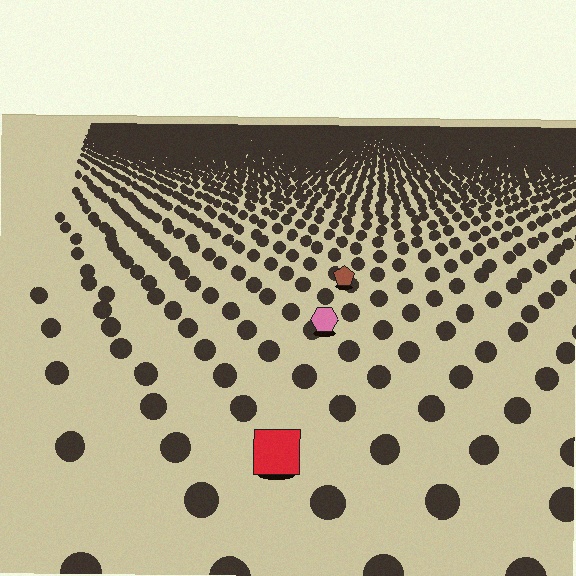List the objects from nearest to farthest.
From nearest to farthest: the red square, the pink hexagon, the brown pentagon.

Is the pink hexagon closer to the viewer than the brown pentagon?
Yes. The pink hexagon is closer — you can tell from the texture gradient: the ground texture is coarser near it.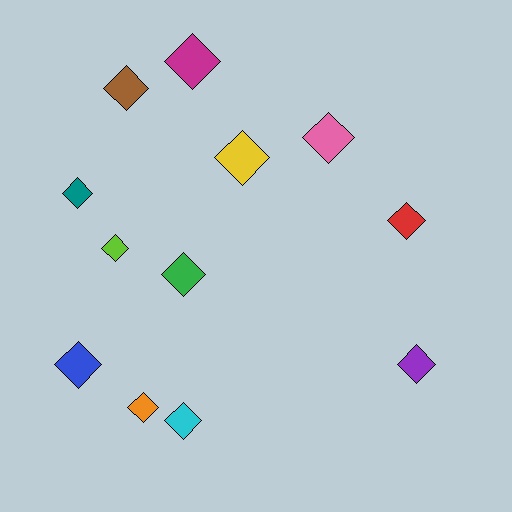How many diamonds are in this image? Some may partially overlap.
There are 12 diamonds.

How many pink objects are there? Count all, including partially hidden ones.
There is 1 pink object.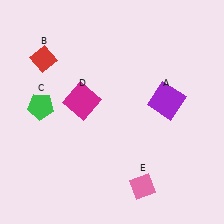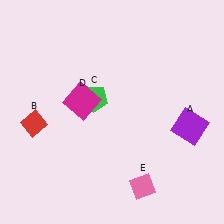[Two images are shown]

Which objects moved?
The objects that moved are: the purple square (A), the red diamond (B), the green pentagon (C).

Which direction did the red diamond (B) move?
The red diamond (B) moved down.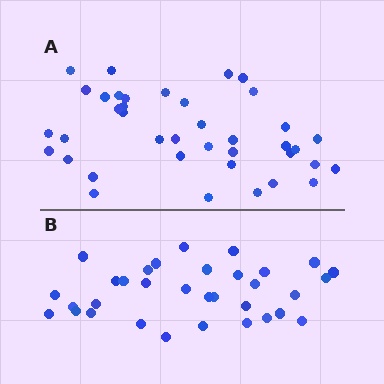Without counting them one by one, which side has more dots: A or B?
Region A (the top region) has more dots.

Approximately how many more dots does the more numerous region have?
Region A has about 6 more dots than region B.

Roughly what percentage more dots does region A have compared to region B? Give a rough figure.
About 20% more.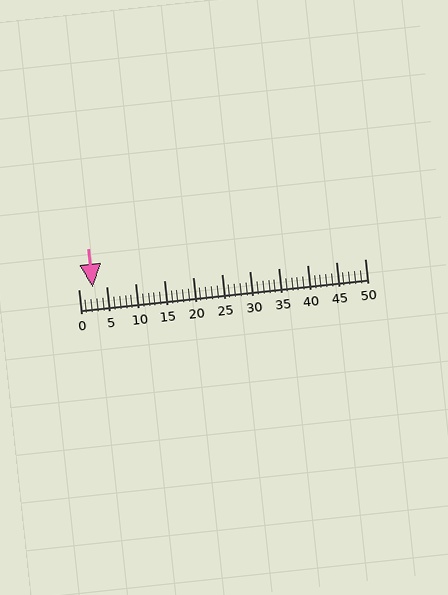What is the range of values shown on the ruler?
The ruler shows values from 0 to 50.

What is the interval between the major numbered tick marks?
The major tick marks are spaced 5 units apart.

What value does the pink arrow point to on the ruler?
The pink arrow points to approximately 3.